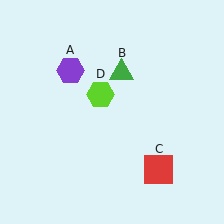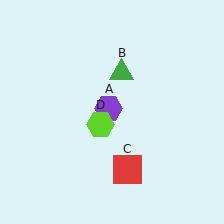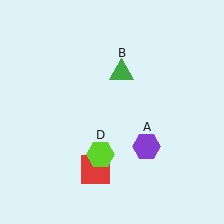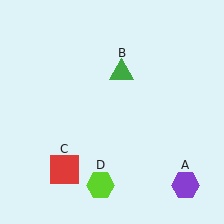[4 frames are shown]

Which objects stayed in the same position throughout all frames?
Green triangle (object B) remained stationary.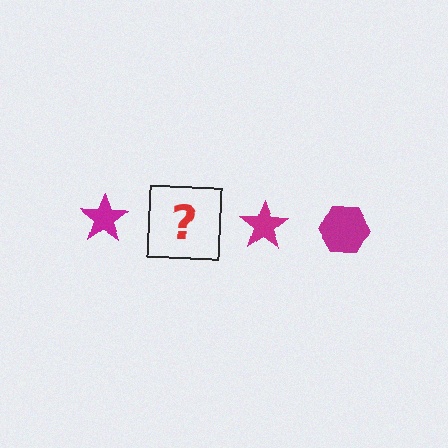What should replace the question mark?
The question mark should be replaced with a magenta hexagon.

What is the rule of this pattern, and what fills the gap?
The rule is that the pattern cycles through star, hexagon shapes in magenta. The gap should be filled with a magenta hexagon.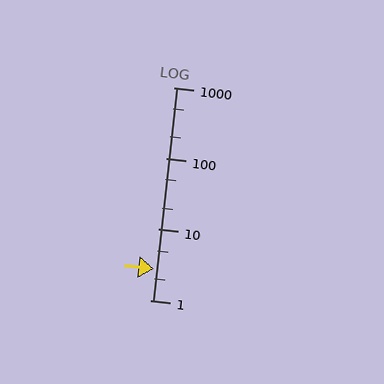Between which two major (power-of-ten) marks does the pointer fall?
The pointer is between 1 and 10.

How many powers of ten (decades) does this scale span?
The scale spans 3 decades, from 1 to 1000.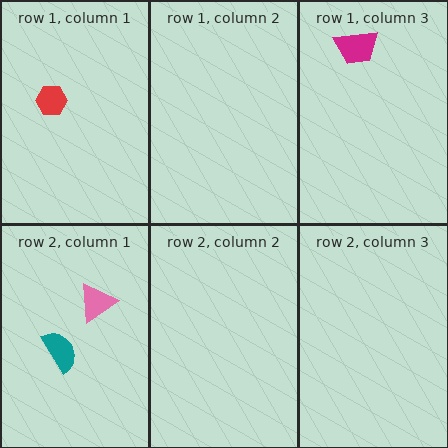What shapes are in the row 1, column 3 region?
The magenta trapezoid.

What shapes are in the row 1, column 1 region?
The red hexagon.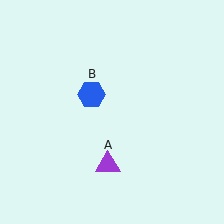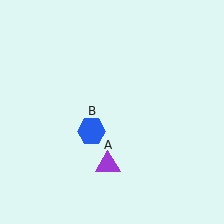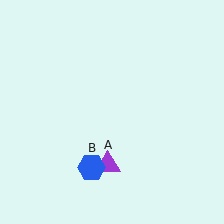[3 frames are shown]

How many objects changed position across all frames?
1 object changed position: blue hexagon (object B).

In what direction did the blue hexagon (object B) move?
The blue hexagon (object B) moved down.